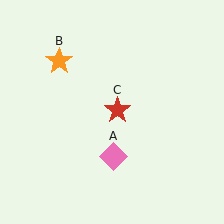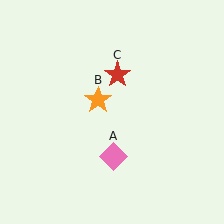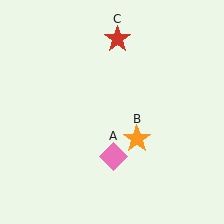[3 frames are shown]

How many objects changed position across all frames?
2 objects changed position: orange star (object B), red star (object C).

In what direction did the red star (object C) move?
The red star (object C) moved up.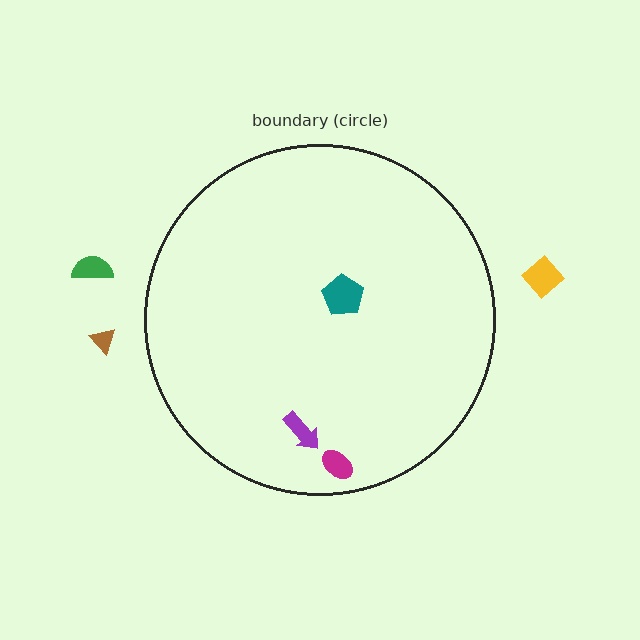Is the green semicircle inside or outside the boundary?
Outside.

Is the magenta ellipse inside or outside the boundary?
Inside.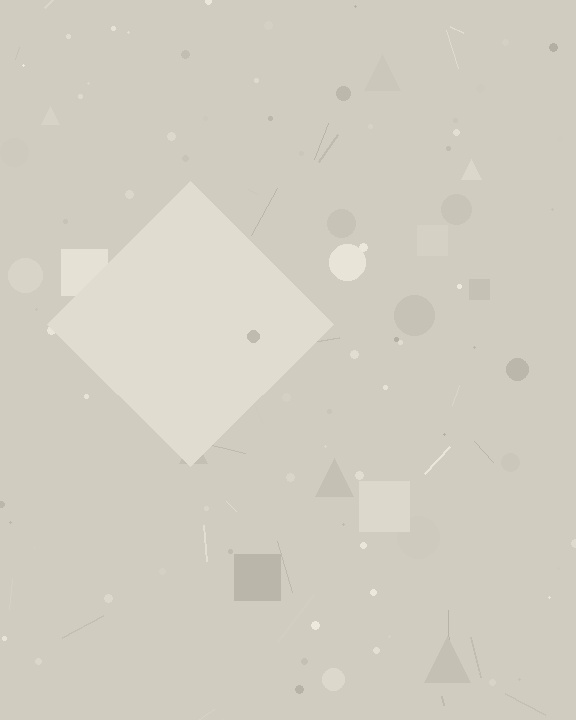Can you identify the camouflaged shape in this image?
The camouflaged shape is a diamond.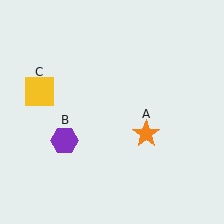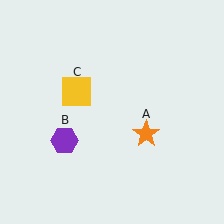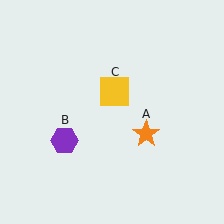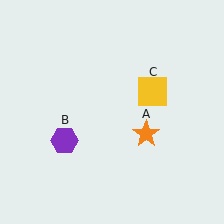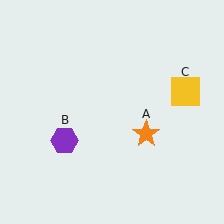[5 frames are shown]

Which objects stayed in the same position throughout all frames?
Orange star (object A) and purple hexagon (object B) remained stationary.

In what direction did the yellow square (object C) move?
The yellow square (object C) moved right.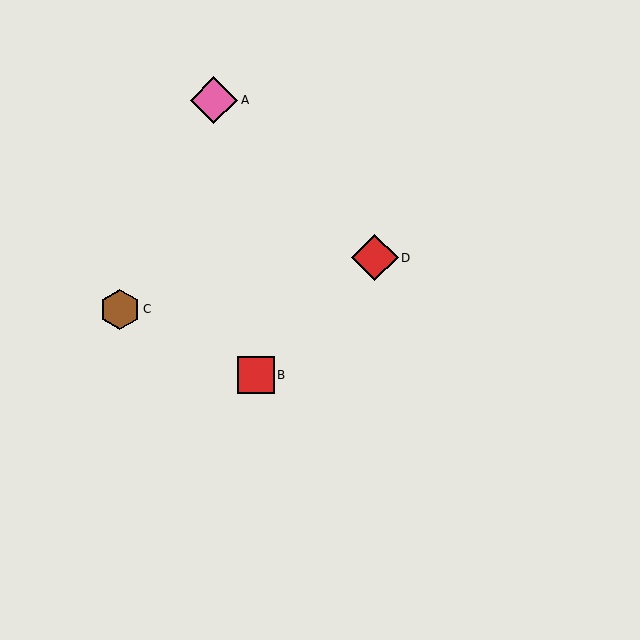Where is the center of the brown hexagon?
The center of the brown hexagon is at (120, 309).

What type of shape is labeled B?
Shape B is a red square.